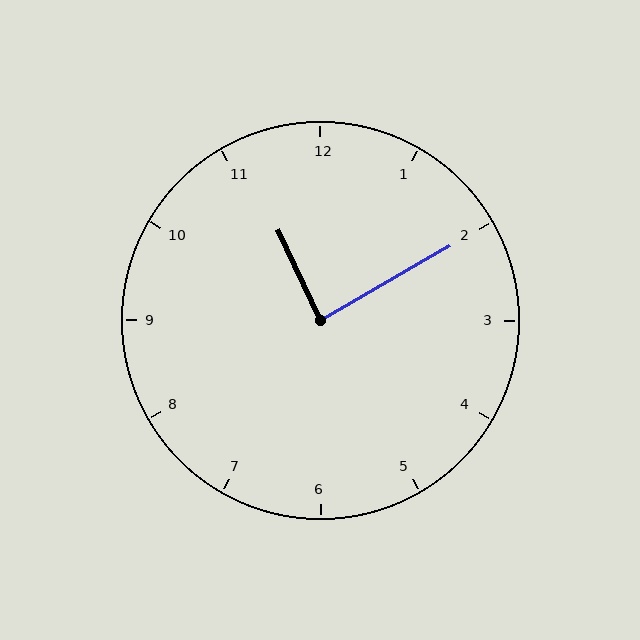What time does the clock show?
11:10.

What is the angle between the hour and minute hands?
Approximately 85 degrees.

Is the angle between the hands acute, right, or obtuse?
It is right.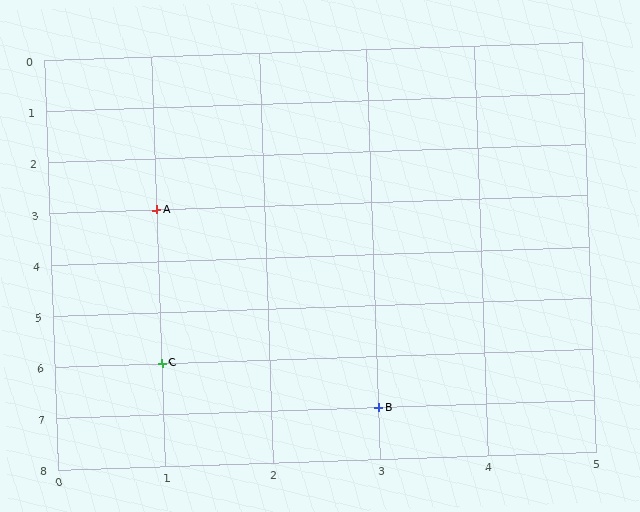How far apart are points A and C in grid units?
Points A and C are 3 rows apart.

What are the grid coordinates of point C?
Point C is at grid coordinates (1, 6).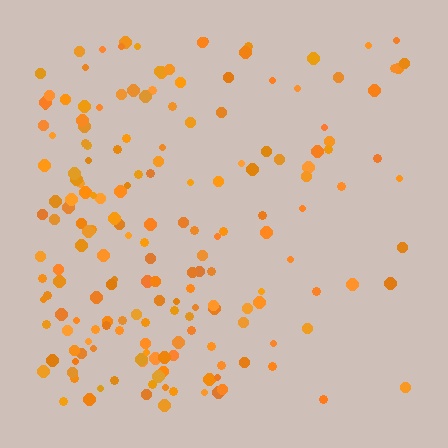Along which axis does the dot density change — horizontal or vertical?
Horizontal.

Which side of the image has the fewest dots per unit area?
The right.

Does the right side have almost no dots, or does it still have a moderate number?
Still a moderate number, just noticeably fewer than the left.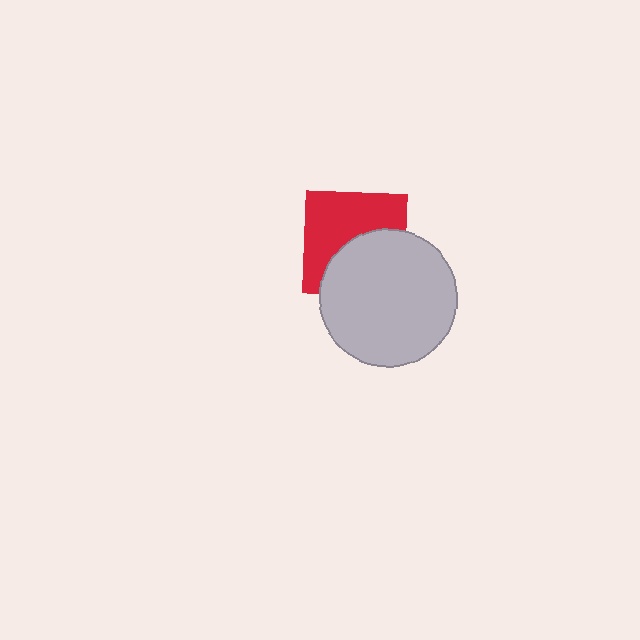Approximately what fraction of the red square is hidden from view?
Roughly 45% of the red square is hidden behind the light gray circle.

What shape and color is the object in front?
The object in front is a light gray circle.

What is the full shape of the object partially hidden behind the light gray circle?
The partially hidden object is a red square.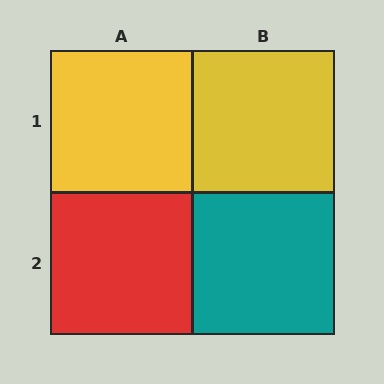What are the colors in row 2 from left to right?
Red, teal.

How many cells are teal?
1 cell is teal.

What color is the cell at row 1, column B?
Yellow.